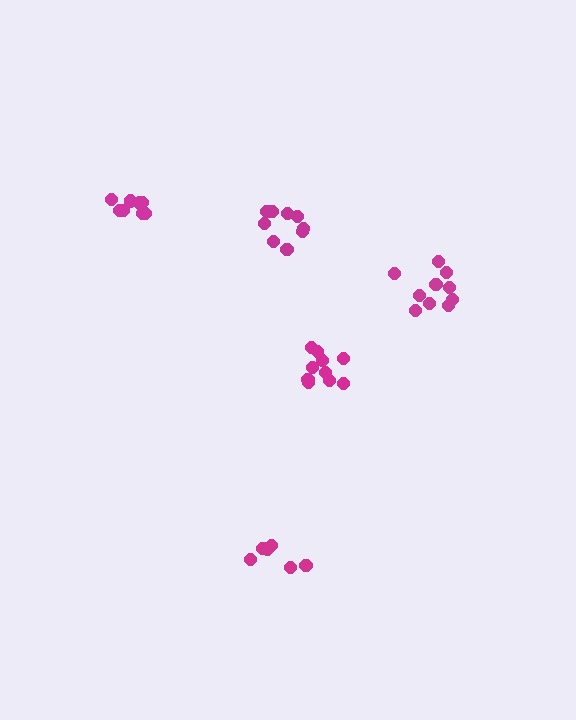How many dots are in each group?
Group 1: 11 dots, Group 2: 6 dots, Group 3: 9 dots, Group 4: 10 dots, Group 5: 8 dots (44 total).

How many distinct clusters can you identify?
There are 5 distinct clusters.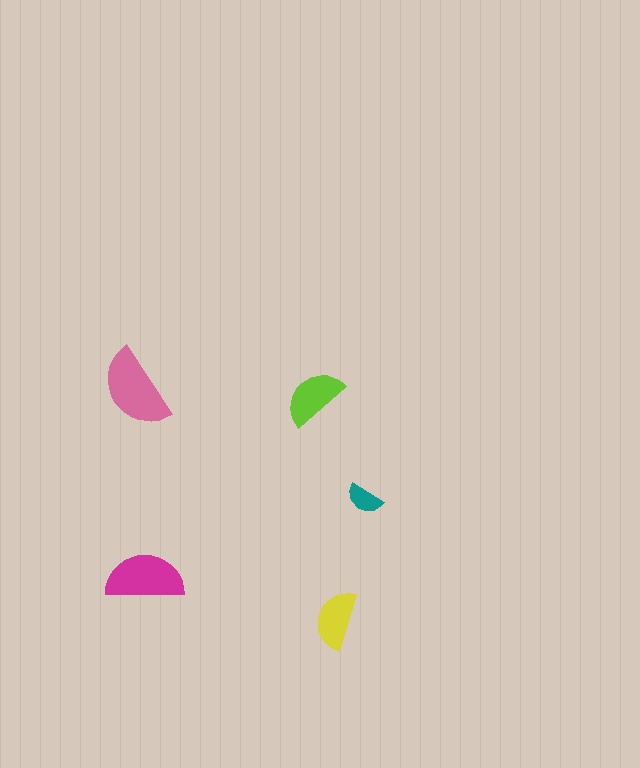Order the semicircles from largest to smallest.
the pink one, the magenta one, the lime one, the yellow one, the teal one.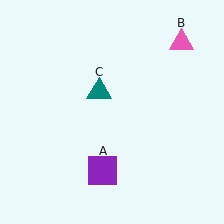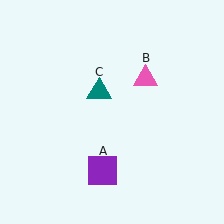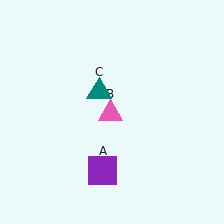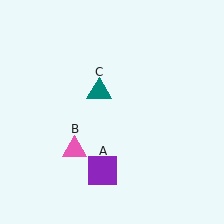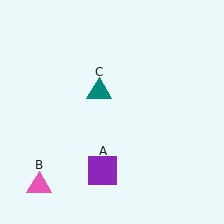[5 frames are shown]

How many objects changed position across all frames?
1 object changed position: pink triangle (object B).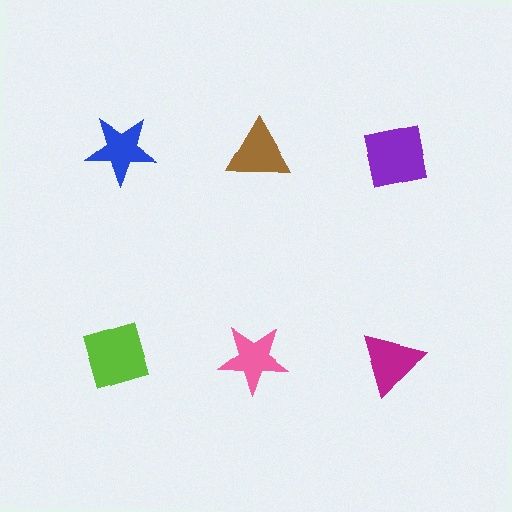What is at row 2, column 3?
A magenta triangle.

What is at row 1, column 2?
A brown triangle.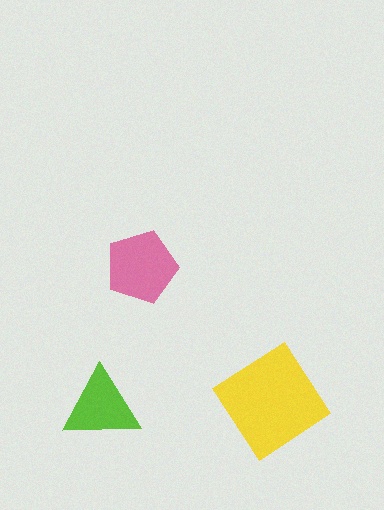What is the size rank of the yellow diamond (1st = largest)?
1st.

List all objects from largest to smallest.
The yellow diamond, the pink pentagon, the lime triangle.